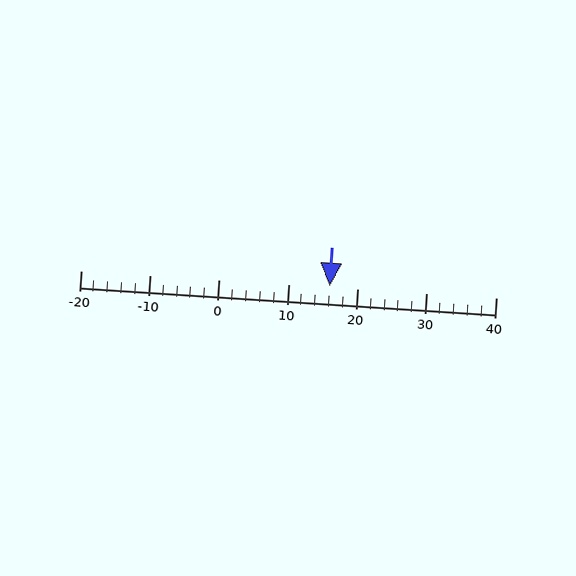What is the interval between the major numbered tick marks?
The major tick marks are spaced 10 units apart.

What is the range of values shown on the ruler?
The ruler shows values from -20 to 40.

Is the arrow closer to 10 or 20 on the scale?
The arrow is closer to 20.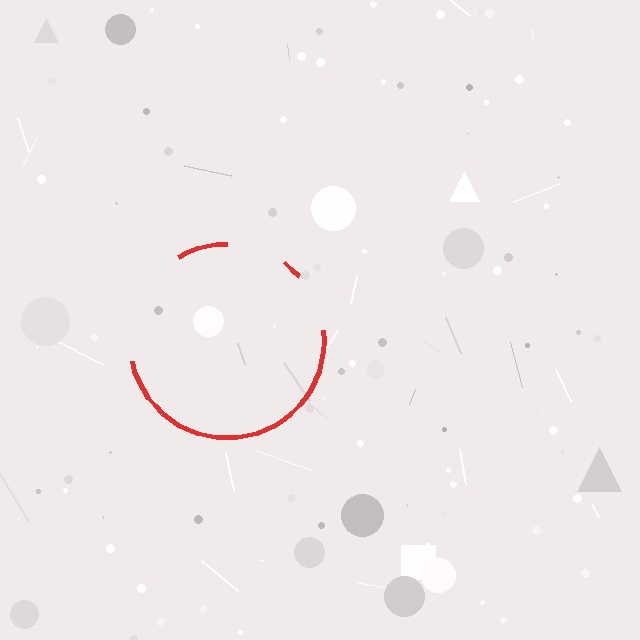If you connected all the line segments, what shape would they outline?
They would outline a circle.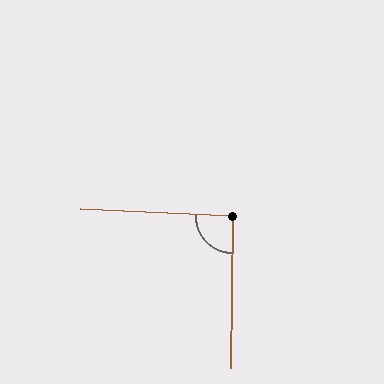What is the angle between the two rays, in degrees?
Approximately 92 degrees.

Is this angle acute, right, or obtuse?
It is approximately a right angle.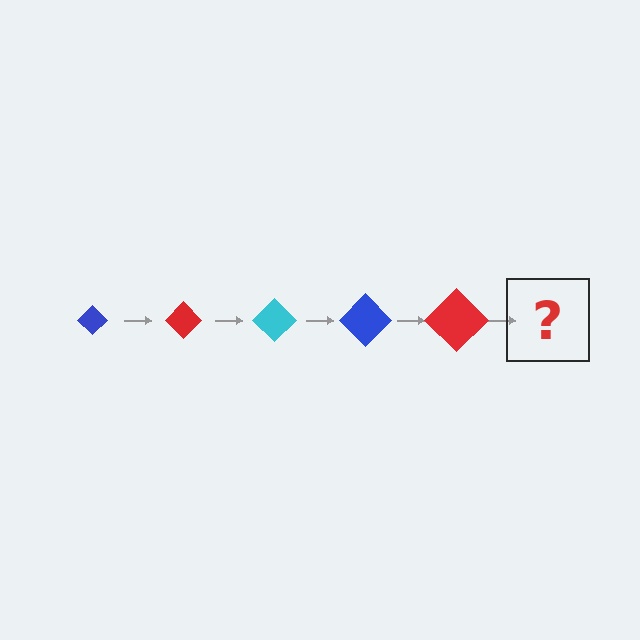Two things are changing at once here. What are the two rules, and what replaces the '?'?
The two rules are that the diamond grows larger each step and the color cycles through blue, red, and cyan. The '?' should be a cyan diamond, larger than the previous one.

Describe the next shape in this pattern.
It should be a cyan diamond, larger than the previous one.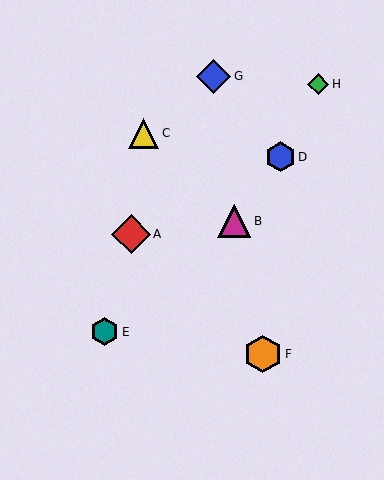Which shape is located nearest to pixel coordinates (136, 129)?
The yellow triangle (labeled C) at (144, 133) is nearest to that location.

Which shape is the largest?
The red diamond (labeled A) is the largest.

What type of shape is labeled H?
Shape H is a green diamond.